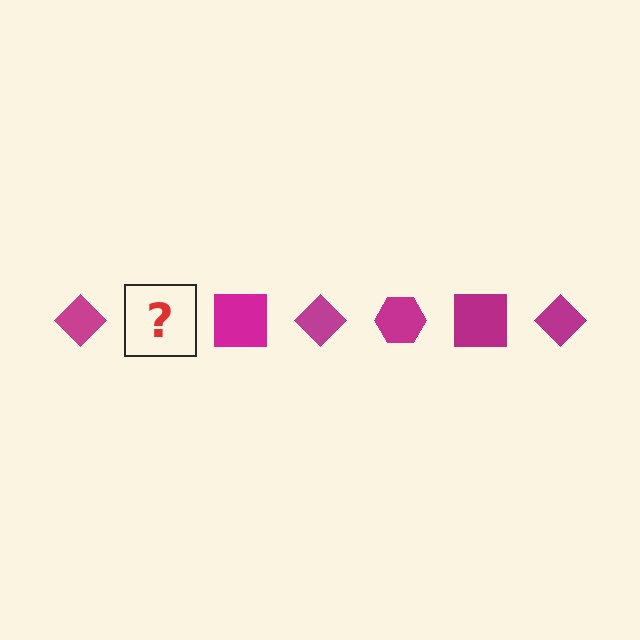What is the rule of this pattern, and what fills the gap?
The rule is that the pattern cycles through diamond, hexagon, square shapes in magenta. The gap should be filled with a magenta hexagon.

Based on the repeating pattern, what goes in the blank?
The blank should be a magenta hexagon.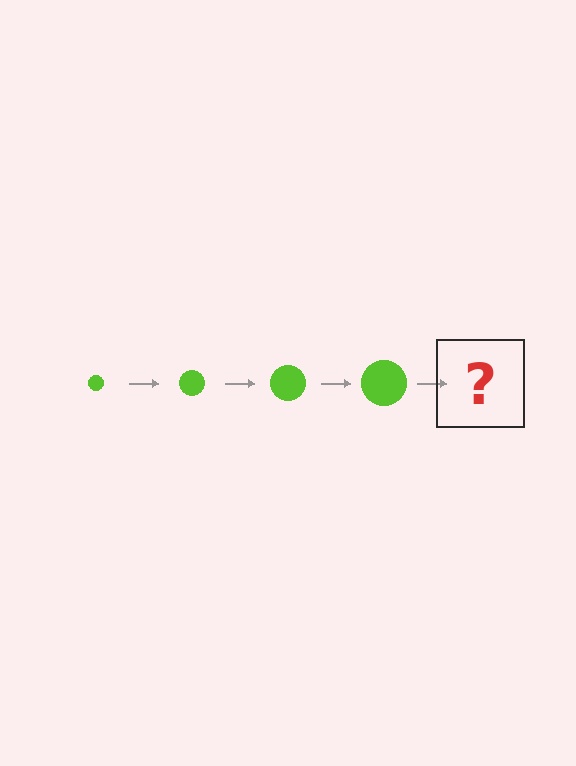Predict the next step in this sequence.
The next step is a lime circle, larger than the previous one.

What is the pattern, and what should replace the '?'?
The pattern is that the circle gets progressively larger each step. The '?' should be a lime circle, larger than the previous one.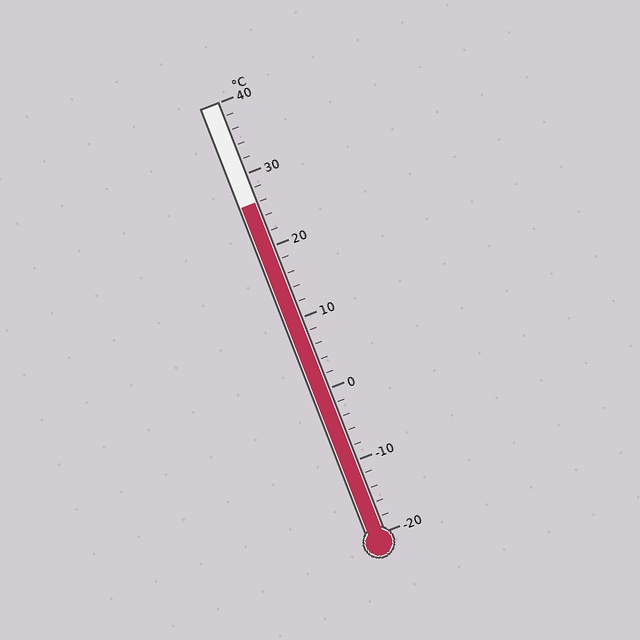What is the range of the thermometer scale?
The thermometer scale ranges from -20°C to 40°C.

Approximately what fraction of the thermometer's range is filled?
The thermometer is filled to approximately 75% of its range.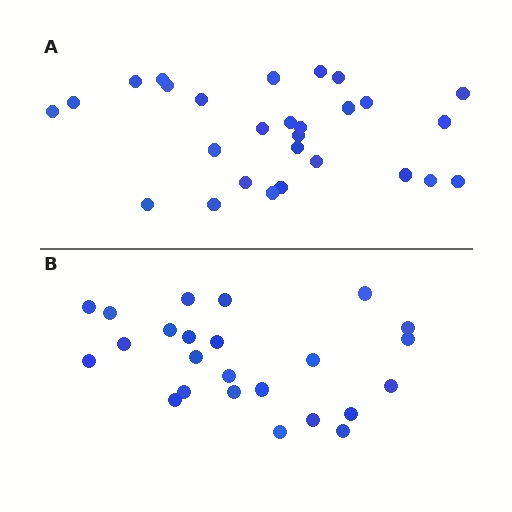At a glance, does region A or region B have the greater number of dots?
Region A (the top region) has more dots.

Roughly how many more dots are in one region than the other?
Region A has about 4 more dots than region B.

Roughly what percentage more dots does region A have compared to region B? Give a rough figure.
About 15% more.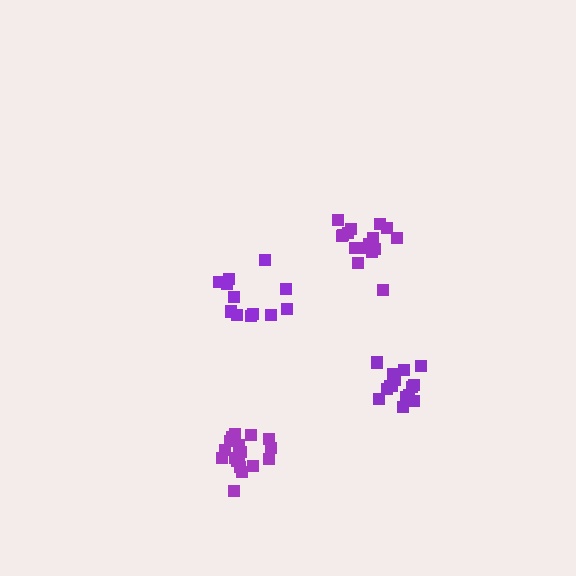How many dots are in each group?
Group 1: 17 dots, Group 2: 12 dots, Group 3: 18 dots, Group 4: 16 dots (63 total).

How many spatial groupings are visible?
There are 4 spatial groupings.